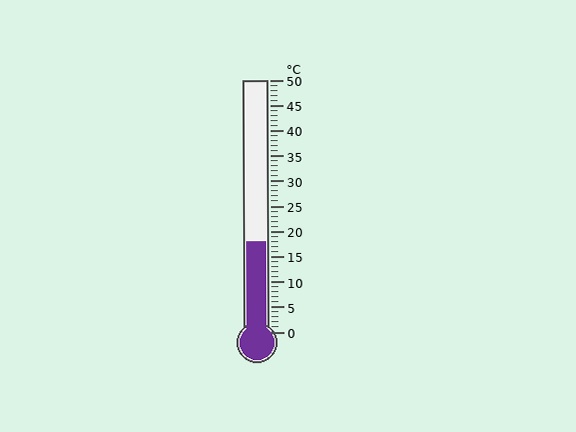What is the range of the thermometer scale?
The thermometer scale ranges from 0°C to 50°C.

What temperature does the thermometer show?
The thermometer shows approximately 18°C.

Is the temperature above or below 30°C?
The temperature is below 30°C.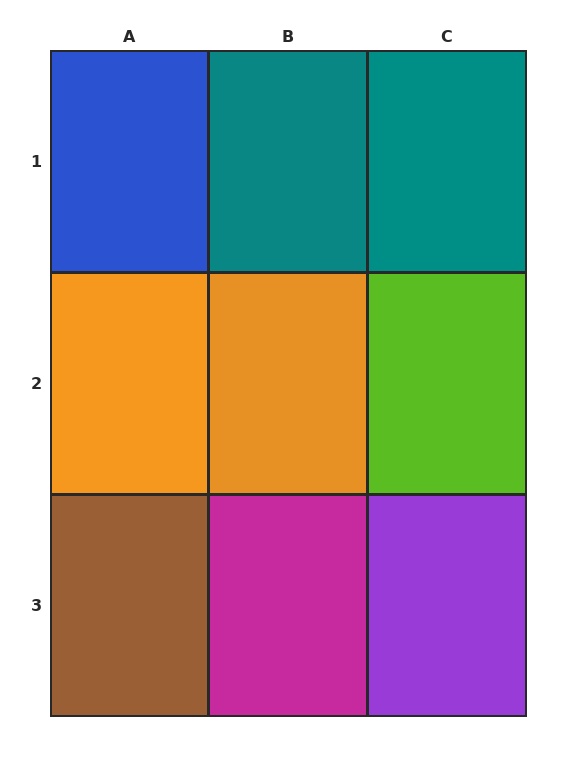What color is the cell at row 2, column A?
Orange.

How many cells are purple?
1 cell is purple.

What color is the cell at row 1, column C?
Teal.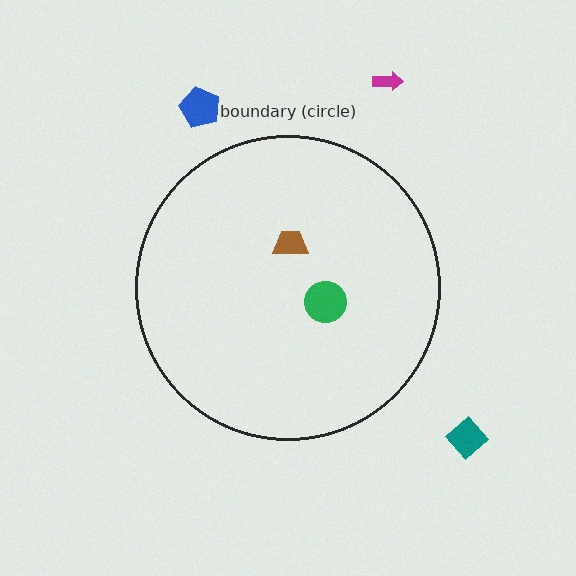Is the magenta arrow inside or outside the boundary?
Outside.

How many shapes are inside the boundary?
2 inside, 3 outside.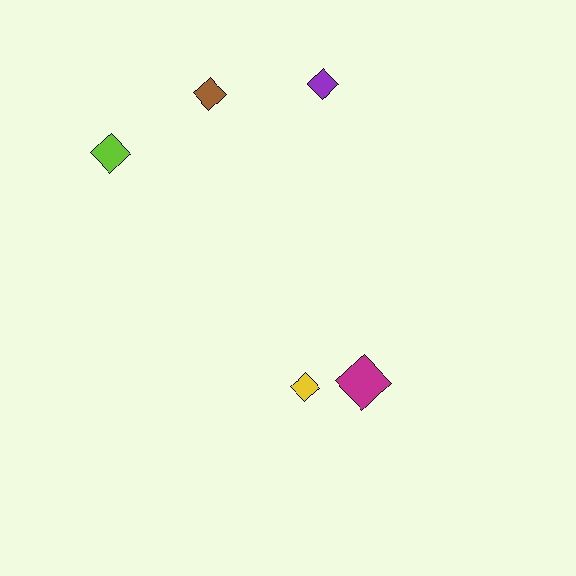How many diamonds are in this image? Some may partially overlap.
There are 5 diamonds.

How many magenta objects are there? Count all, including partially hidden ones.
There is 1 magenta object.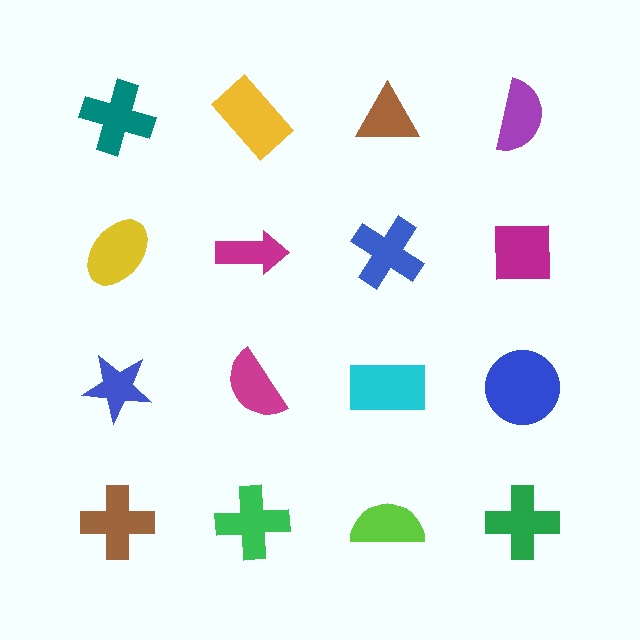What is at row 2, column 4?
A magenta square.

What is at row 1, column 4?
A purple semicircle.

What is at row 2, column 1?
A yellow ellipse.